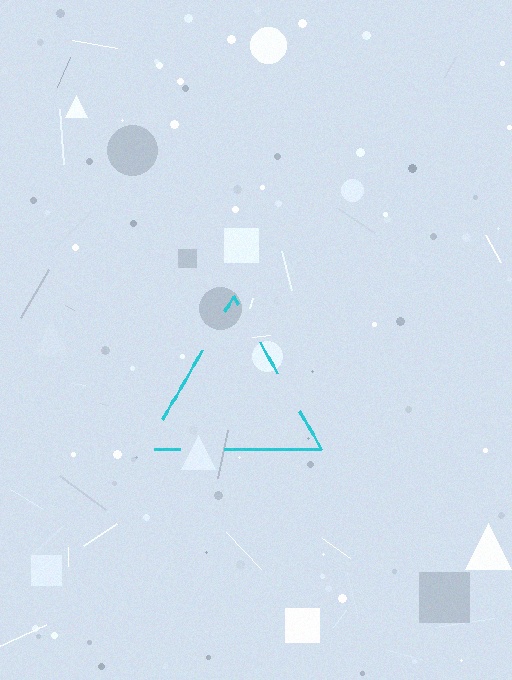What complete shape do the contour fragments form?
The contour fragments form a triangle.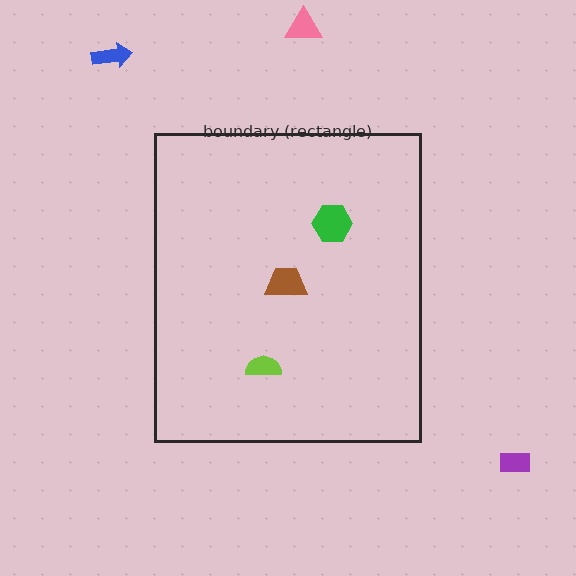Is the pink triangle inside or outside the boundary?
Outside.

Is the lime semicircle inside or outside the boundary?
Inside.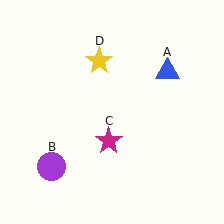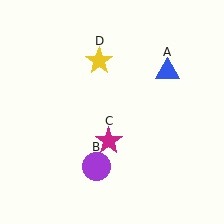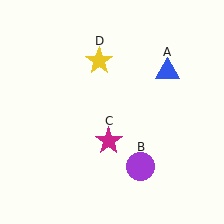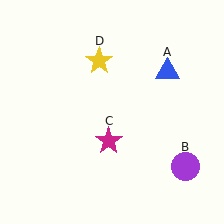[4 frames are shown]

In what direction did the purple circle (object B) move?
The purple circle (object B) moved right.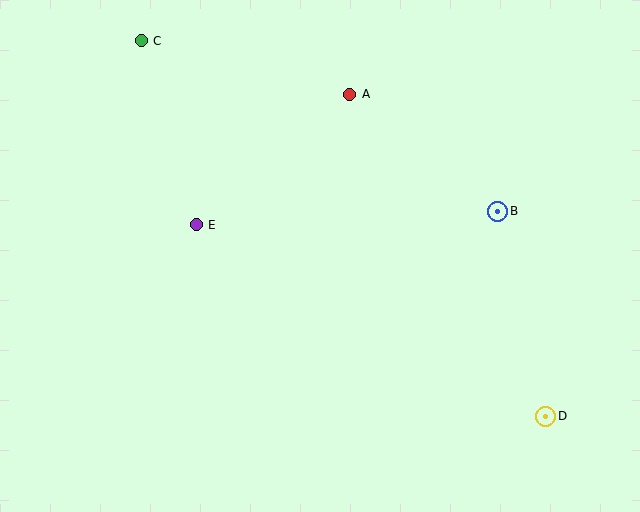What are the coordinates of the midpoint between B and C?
The midpoint between B and C is at (319, 126).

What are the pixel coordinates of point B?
Point B is at (498, 211).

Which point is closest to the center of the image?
Point E at (196, 225) is closest to the center.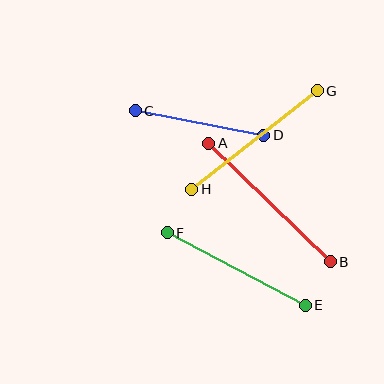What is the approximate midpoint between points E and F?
The midpoint is at approximately (236, 269) pixels.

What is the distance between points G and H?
The distance is approximately 159 pixels.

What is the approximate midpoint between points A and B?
The midpoint is at approximately (270, 202) pixels.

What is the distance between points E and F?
The distance is approximately 156 pixels.